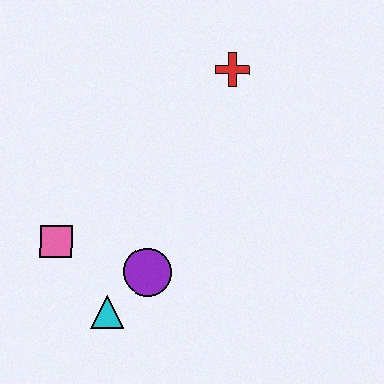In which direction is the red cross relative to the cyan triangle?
The red cross is above the cyan triangle.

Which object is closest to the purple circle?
The cyan triangle is closest to the purple circle.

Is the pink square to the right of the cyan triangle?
No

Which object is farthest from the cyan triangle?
The red cross is farthest from the cyan triangle.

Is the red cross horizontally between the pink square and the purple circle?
No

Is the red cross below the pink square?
No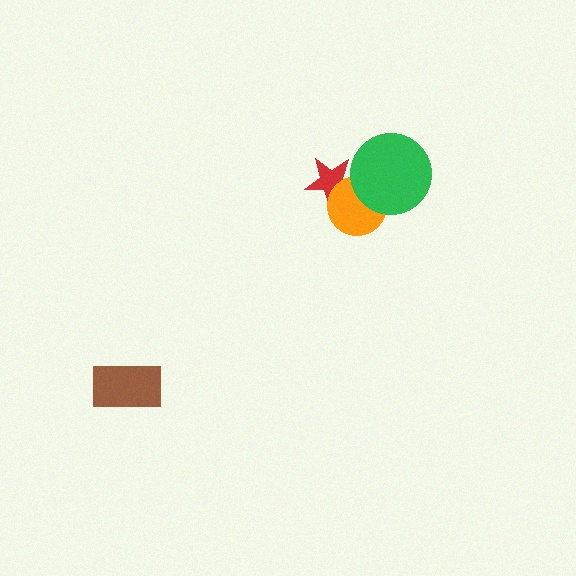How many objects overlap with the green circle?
2 objects overlap with the green circle.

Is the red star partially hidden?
Yes, it is partially covered by another shape.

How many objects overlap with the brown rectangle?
0 objects overlap with the brown rectangle.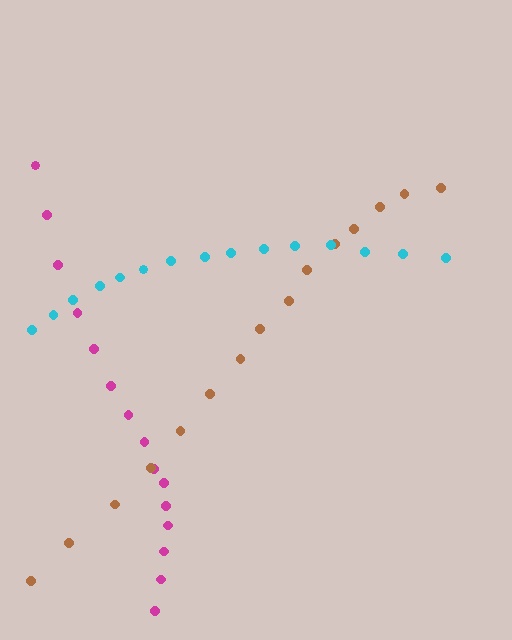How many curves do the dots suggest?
There are 3 distinct paths.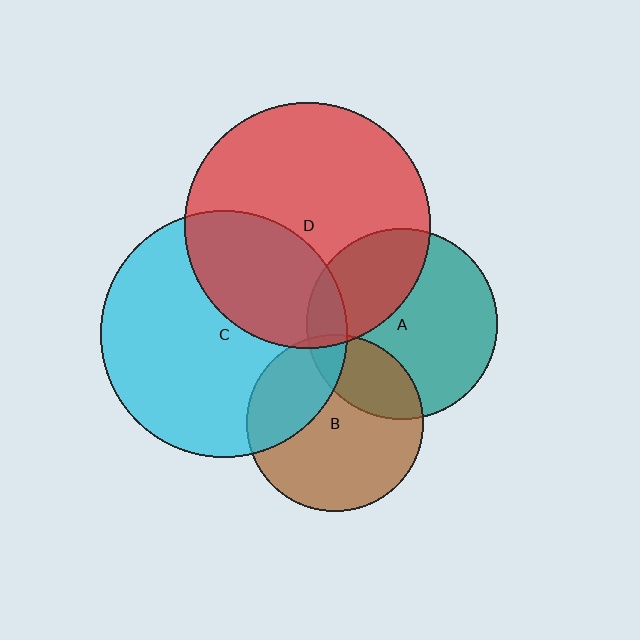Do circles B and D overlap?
Yes.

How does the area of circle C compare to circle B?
Approximately 2.0 times.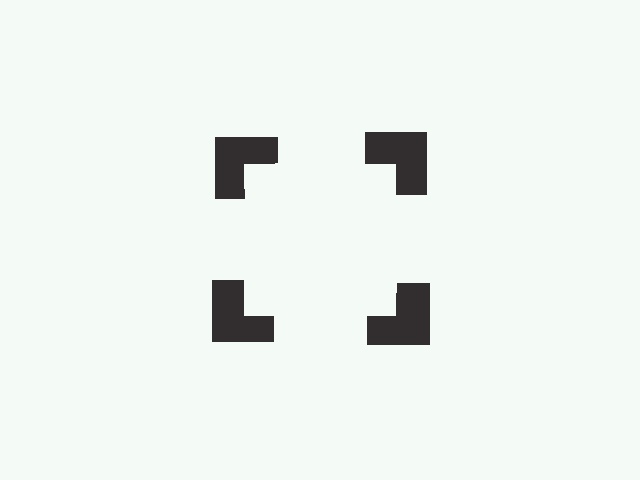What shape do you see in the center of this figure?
An illusory square — its edges are inferred from the aligned wedge cuts in the notched squares, not physically drawn.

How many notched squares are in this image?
There are 4 — one at each vertex of the illusory square.